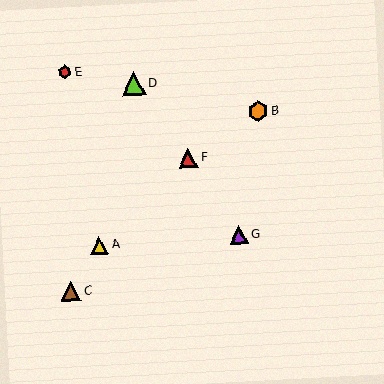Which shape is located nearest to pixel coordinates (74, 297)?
The brown triangle (labeled C) at (71, 291) is nearest to that location.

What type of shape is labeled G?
Shape G is a purple triangle.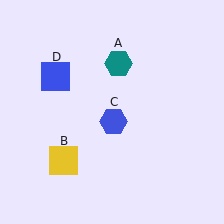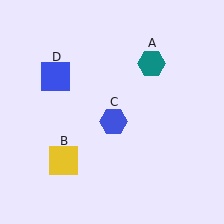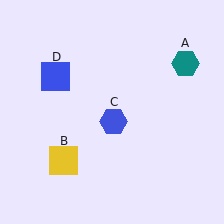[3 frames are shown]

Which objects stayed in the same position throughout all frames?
Yellow square (object B) and blue hexagon (object C) and blue square (object D) remained stationary.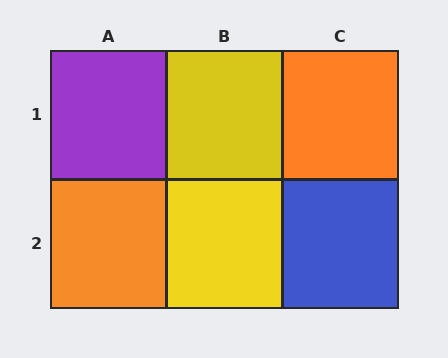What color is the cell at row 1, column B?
Yellow.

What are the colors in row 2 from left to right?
Orange, yellow, blue.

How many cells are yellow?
2 cells are yellow.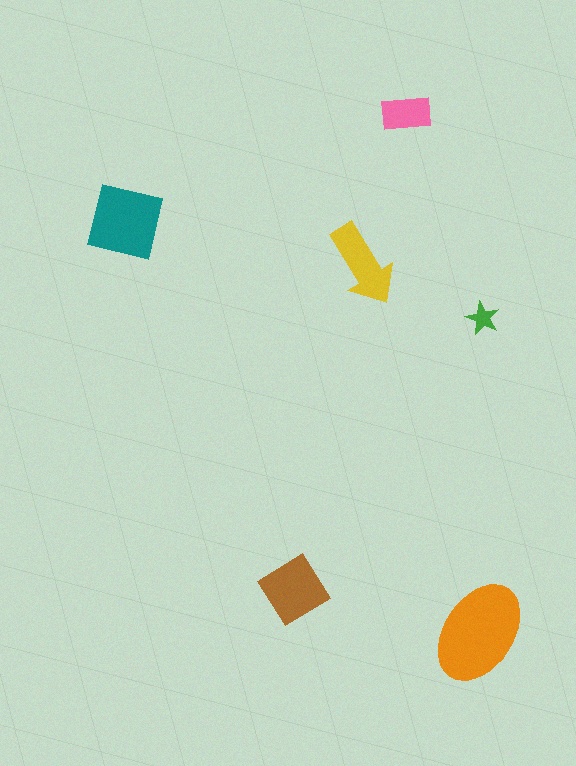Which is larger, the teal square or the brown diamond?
The teal square.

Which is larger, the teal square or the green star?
The teal square.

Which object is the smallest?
The green star.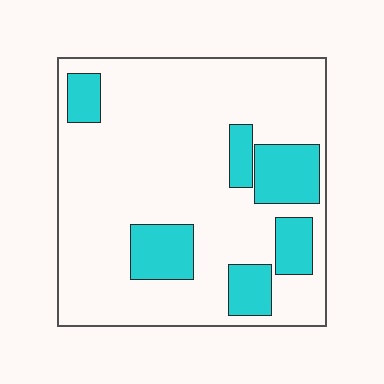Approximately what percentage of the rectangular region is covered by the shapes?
Approximately 20%.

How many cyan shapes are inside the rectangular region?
6.